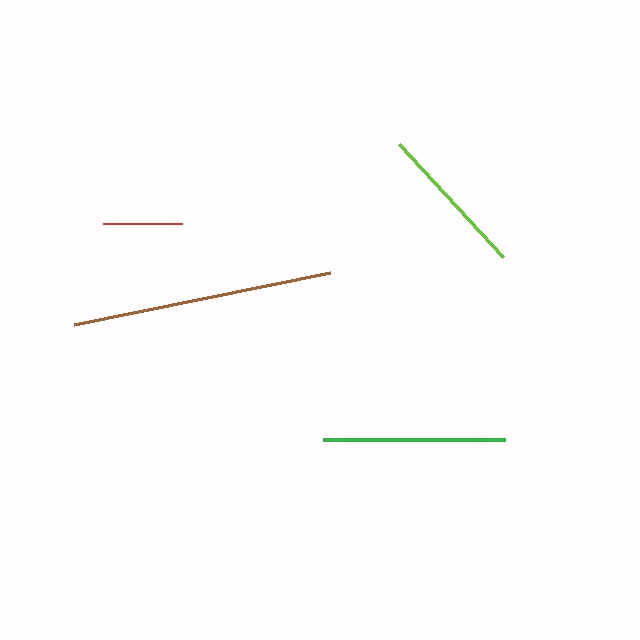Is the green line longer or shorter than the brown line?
The brown line is longer than the green line.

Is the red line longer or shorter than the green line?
The green line is longer than the red line.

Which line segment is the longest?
The brown line is the longest at approximately 261 pixels.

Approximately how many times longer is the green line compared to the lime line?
The green line is approximately 1.2 times the length of the lime line.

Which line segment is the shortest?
The red line is the shortest at approximately 79 pixels.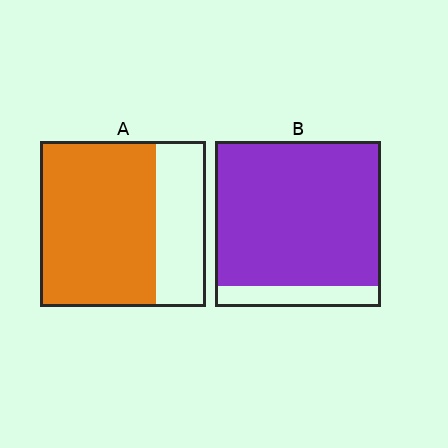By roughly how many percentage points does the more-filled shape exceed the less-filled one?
By roughly 15 percentage points (B over A).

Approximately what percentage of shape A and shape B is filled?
A is approximately 70% and B is approximately 85%.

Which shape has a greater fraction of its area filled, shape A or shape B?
Shape B.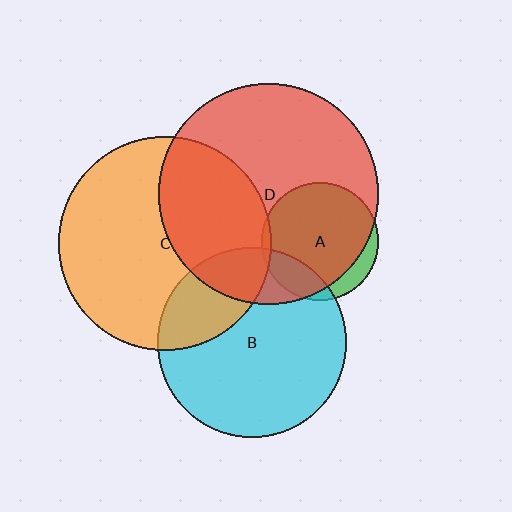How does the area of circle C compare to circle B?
Approximately 1.3 times.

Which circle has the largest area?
Circle D (red).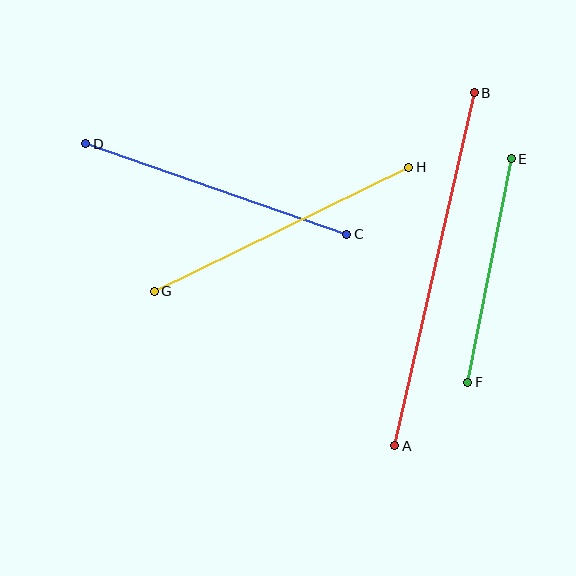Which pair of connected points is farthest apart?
Points A and B are farthest apart.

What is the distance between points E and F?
The distance is approximately 228 pixels.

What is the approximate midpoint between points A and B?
The midpoint is at approximately (435, 269) pixels.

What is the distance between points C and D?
The distance is approximately 276 pixels.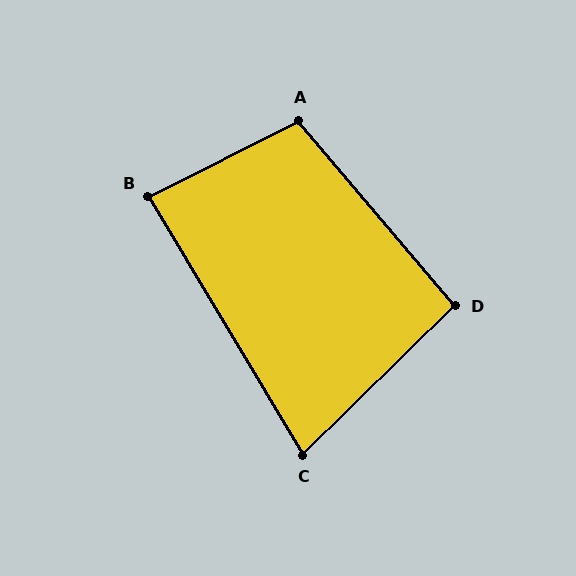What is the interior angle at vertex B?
Approximately 86 degrees (approximately right).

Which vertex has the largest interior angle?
A, at approximately 104 degrees.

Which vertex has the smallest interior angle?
C, at approximately 76 degrees.